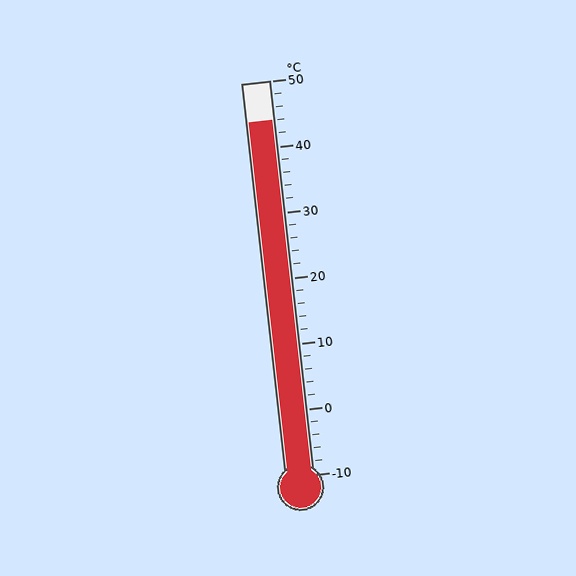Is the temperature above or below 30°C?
The temperature is above 30°C.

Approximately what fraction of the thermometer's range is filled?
The thermometer is filled to approximately 90% of its range.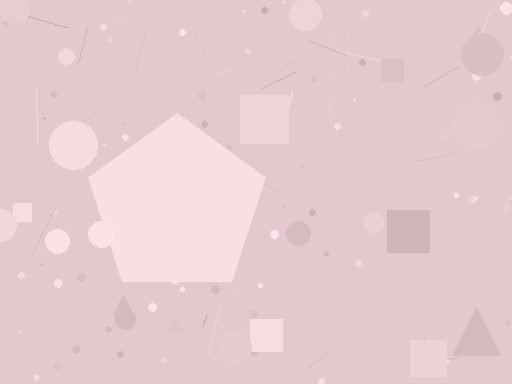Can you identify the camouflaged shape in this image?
The camouflaged shape is a pentagon.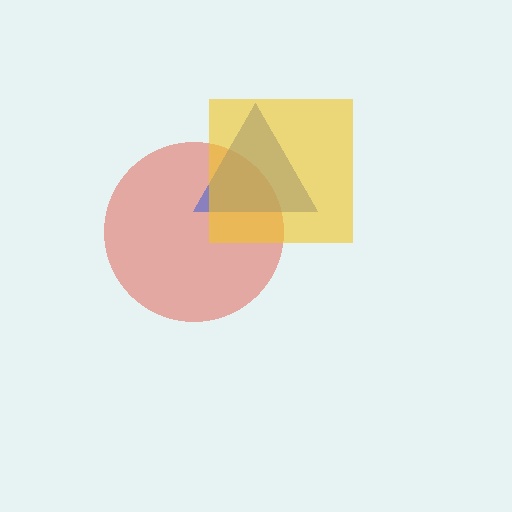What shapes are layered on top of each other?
The layered shapes are: a red circle, a blue triangle, a yellow square.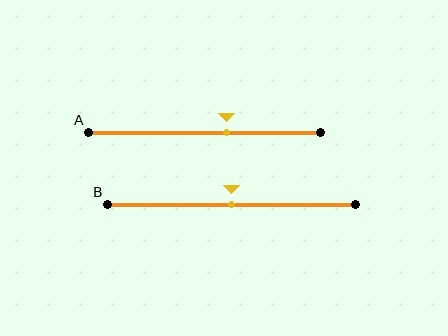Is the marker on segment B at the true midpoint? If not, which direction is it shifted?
Yes, the marker on segment B is at the true midpoint.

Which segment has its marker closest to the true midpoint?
Segment B has its marker closest to the true midpoint.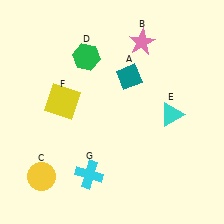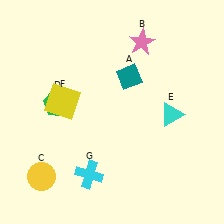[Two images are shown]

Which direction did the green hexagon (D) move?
The green hexagon (D) moved down.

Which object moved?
The green hexagon (D) moved down.